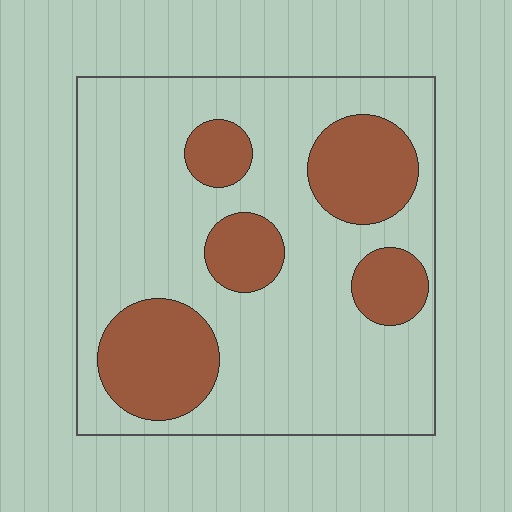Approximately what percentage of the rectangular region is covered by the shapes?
Approximately 25%.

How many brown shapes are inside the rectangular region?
5.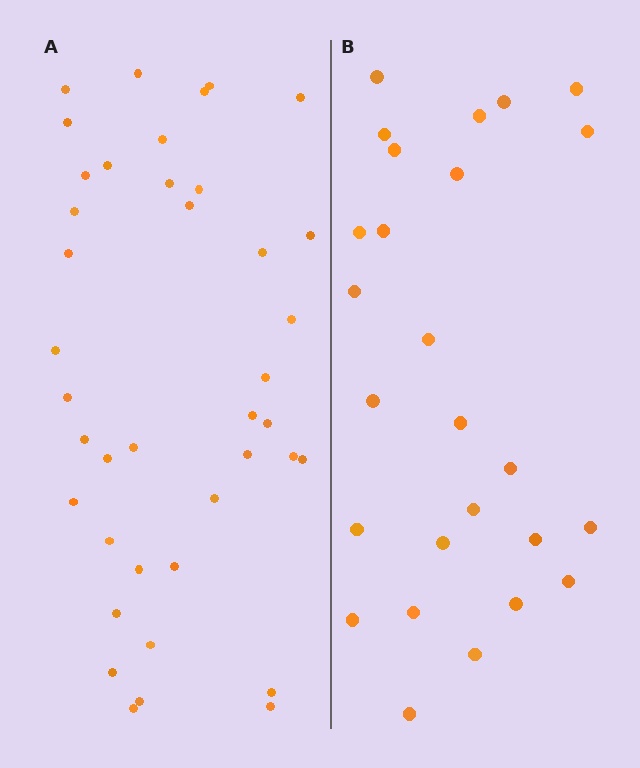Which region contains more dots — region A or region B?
Region A (the left region) has more dots.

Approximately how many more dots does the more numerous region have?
Region A has approximately 15 more dots than region B.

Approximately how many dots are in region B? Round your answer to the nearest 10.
About 30 dots. (The exact count is 26, which rounds to 30.)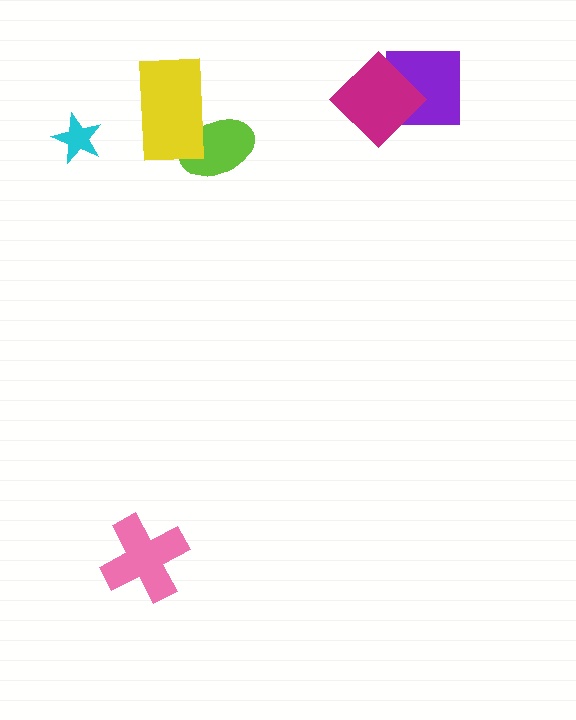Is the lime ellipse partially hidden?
Yes, it is partially covered by another shape.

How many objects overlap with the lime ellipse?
1 object overlaps with the lime ellipse.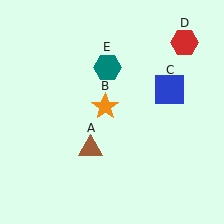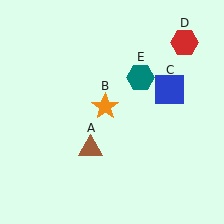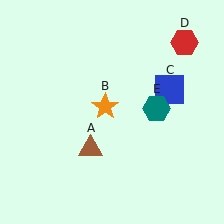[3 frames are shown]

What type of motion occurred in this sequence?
The teal hexagon (object E) rotated clockwise around the center of the scene.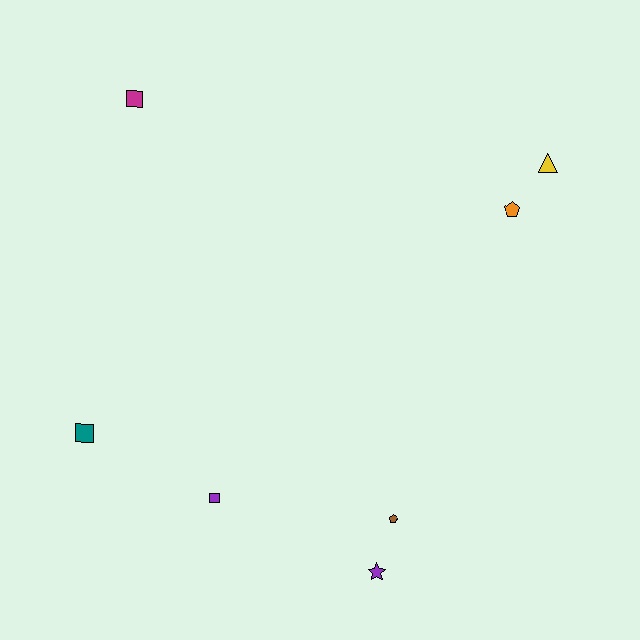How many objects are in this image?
There are 7 objects.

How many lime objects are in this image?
There are no lime objects.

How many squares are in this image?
There are 3 squares.